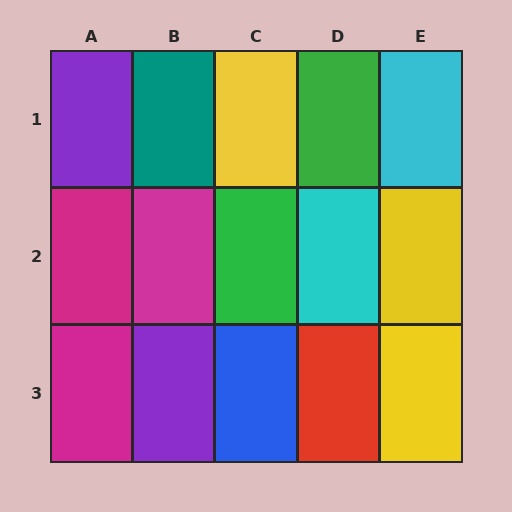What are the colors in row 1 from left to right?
Purple, teal, yellow, green, cyan.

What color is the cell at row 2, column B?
Magenta.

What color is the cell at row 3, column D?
Red.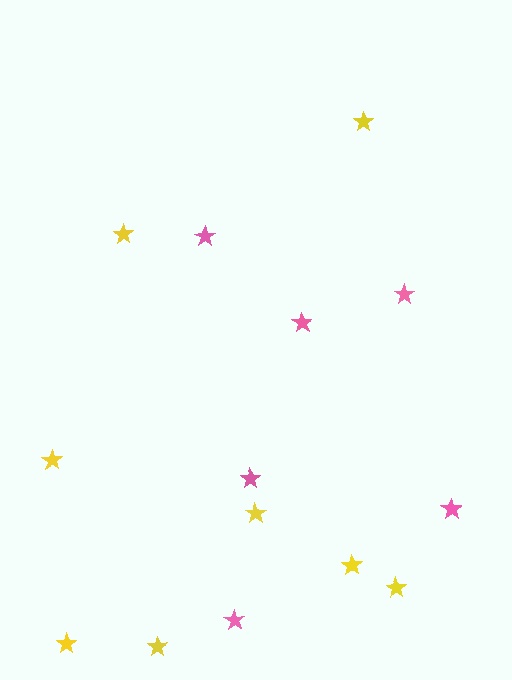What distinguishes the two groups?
There are 2 groups: one group of yellow stars (8) and one group of pink stars (6).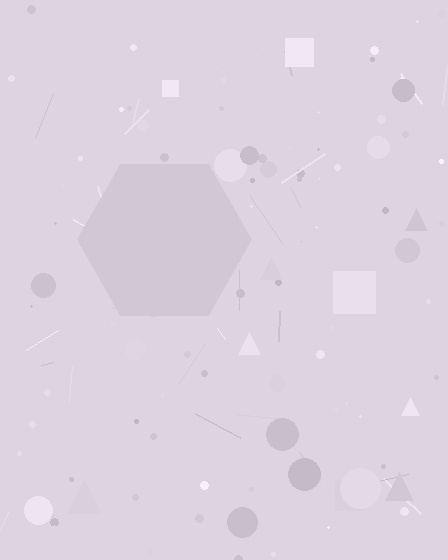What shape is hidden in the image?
A hexagon is hidden in the image.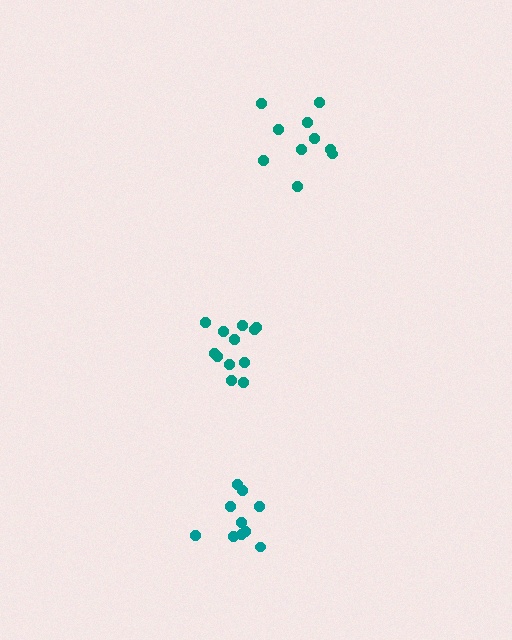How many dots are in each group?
Group 1: 12 dots, Group 2: 10 dots, Group 3: 10 dots (32 total).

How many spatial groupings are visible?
There are 3 spatial groupings.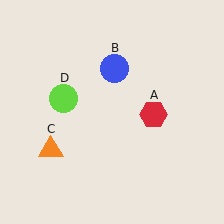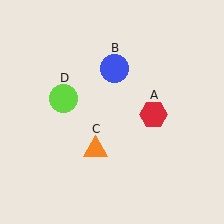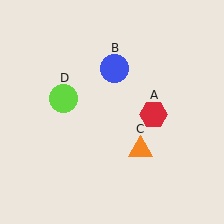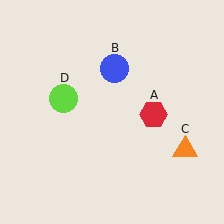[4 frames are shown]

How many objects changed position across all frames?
1 object changed position: orange triangle (object C).